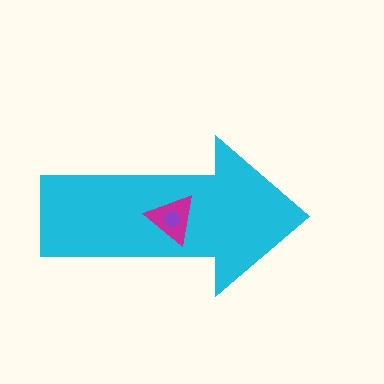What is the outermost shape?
The cyan arrow.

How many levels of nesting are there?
3.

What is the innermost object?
The purple circle.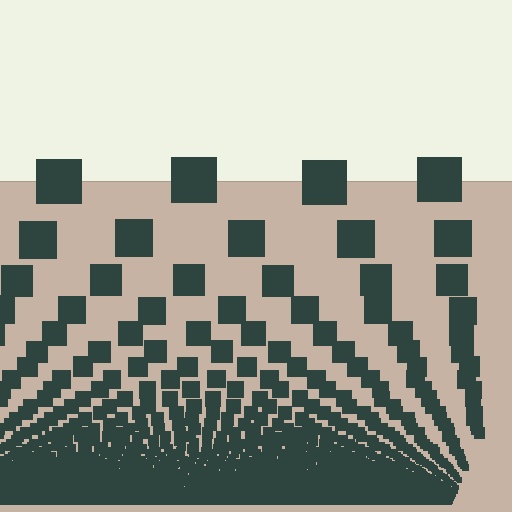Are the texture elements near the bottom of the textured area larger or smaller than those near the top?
Smaller. The gradient is inverted — elements near the bottom are smaller and denser.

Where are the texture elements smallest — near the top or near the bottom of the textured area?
Near the bottom.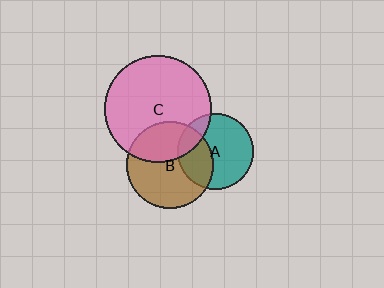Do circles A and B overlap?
Yes.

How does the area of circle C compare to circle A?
Approximately 2.0 times.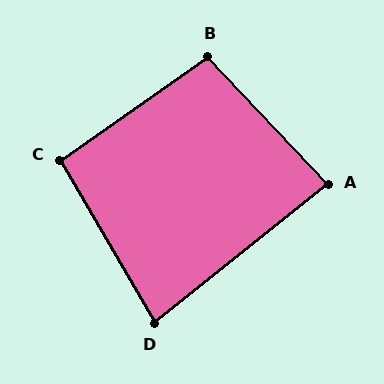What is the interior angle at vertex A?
Approximately 85 degrees (approximately right).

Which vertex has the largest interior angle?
B, at approximately 98 degrees.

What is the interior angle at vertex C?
Approximately 95 degrees (approximately right).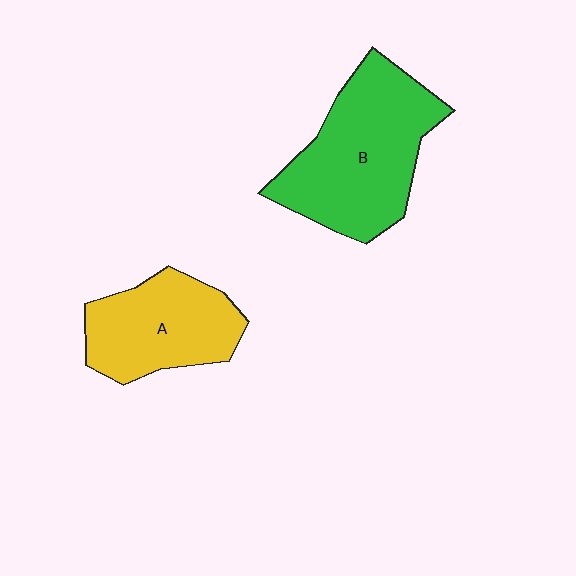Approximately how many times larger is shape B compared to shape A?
Approximately 1.4 times.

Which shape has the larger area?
Shape B (green).